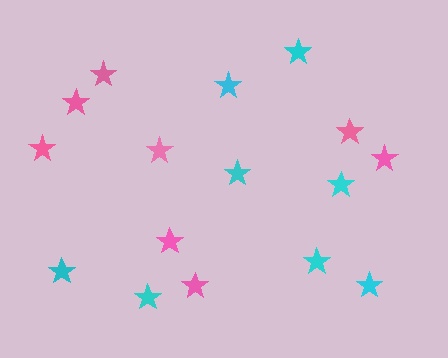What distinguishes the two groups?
There are 2 groups: one group of cyan stars (8) and one group of pink stars (8).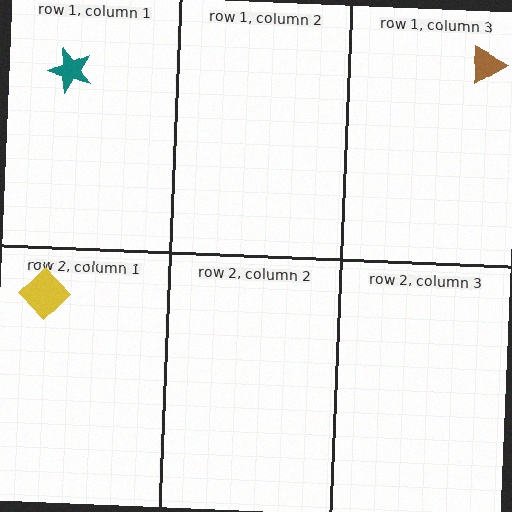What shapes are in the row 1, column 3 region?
The brown triangle.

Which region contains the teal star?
The row 1, column 1 region.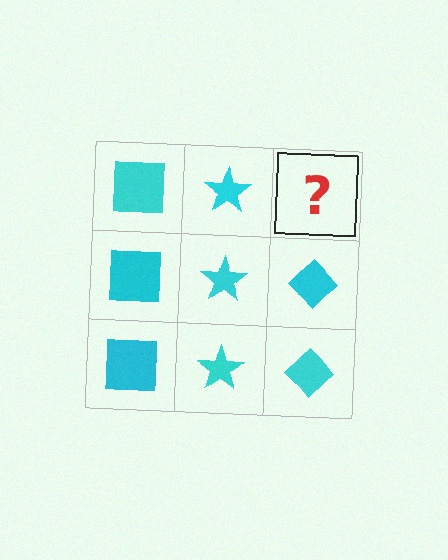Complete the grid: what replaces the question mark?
The question mark should be replaced with a cyan diamond.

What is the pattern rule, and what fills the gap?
The rule is that each column has a consistent shape. The gap should be filled with a cyan diamond.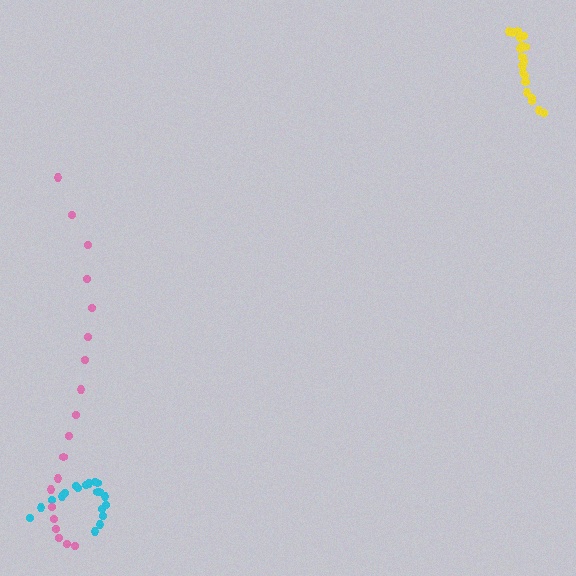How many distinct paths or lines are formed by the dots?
There are 3 distinct paths.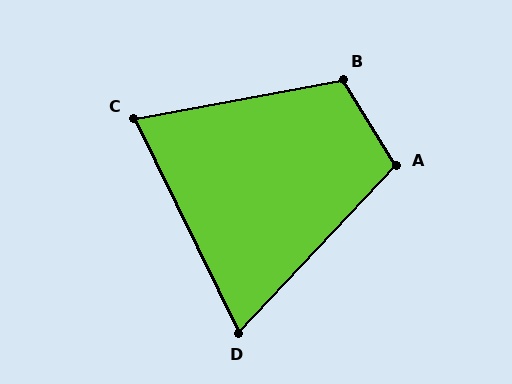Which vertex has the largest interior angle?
B, at approximately 111 degrees.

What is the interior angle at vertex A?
Approximately 105 degrees (obtuse).